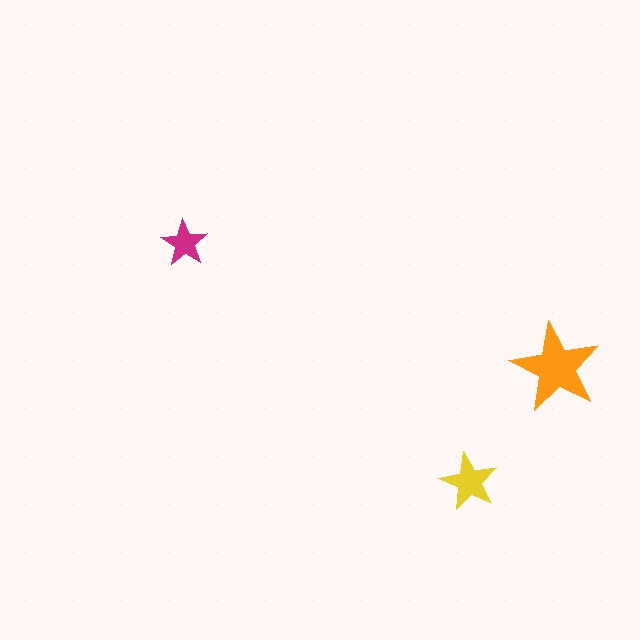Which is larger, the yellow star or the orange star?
The orange one.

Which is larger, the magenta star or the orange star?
The orange one.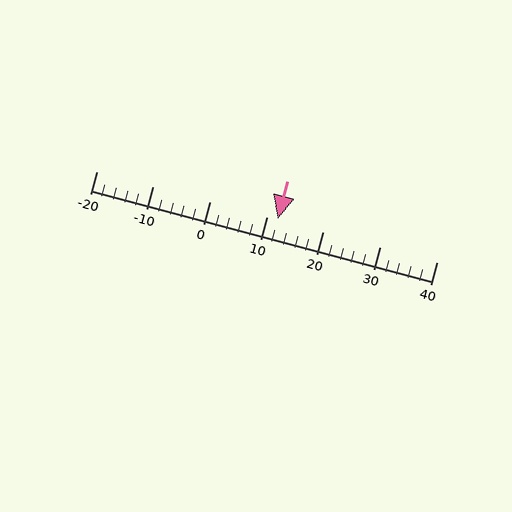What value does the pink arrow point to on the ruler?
The pink arrow points to approximately 12.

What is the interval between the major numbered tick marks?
The major tick marks are spaced 10 units apart.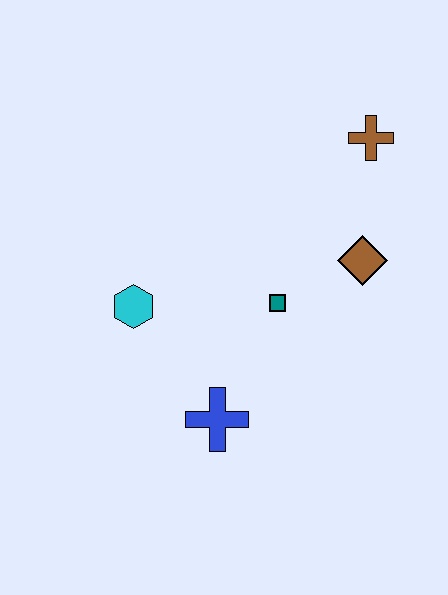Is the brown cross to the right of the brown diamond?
Yes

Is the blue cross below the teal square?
Yes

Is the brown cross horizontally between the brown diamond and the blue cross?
No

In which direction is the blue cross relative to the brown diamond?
The blue cross is below the brown diamond.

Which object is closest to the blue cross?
The teal square is closest to the blue cross.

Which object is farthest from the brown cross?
The blue cross is farthest from the brown cross.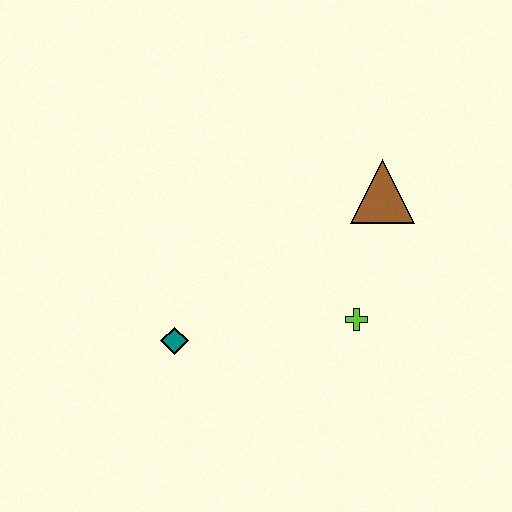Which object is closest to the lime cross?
The brown triangle is closest to the lime cross.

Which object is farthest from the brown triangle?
The teal diamond is farthest from the brown triangle.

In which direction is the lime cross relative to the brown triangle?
The lime cross is below the brown triangle.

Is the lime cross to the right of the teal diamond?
Yes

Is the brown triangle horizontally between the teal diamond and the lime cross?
No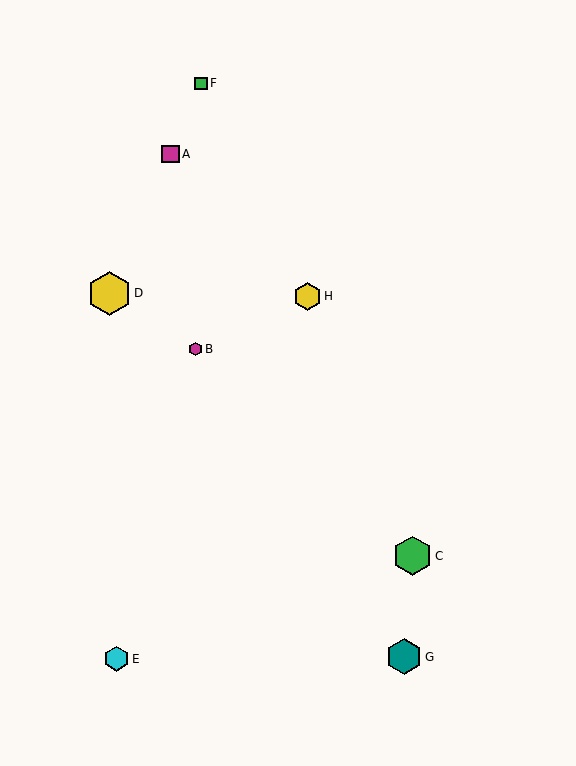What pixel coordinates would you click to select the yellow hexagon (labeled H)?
Click at (307, 296) to select the yellow hexagon H.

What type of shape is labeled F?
Shape F is a green square.